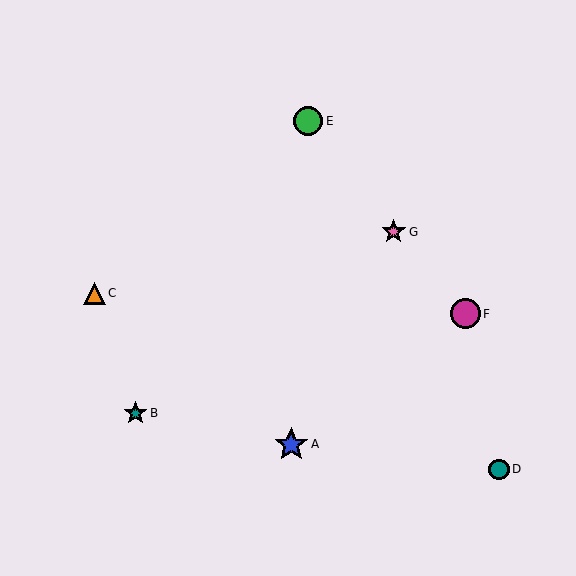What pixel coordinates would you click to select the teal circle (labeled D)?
Click at (499, 469) to select the teal circle D.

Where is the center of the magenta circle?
The center of the magenta circle is at (466, 314).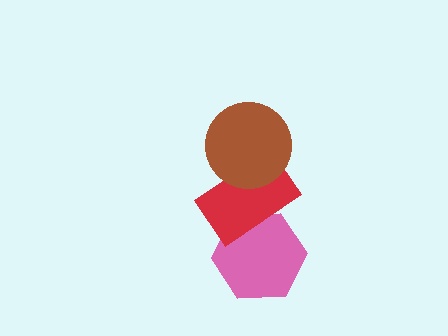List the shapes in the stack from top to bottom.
From top to bottom: the brown circle, the red rectangle, the pink hexagon.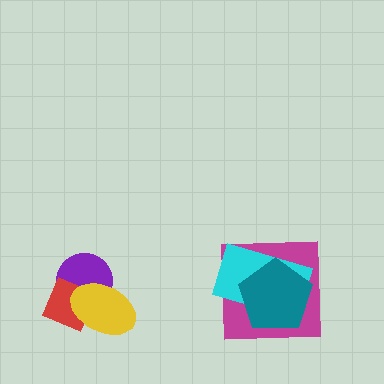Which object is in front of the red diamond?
The yellow ellipse is in front of the red diamond.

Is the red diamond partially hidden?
Yes, it is partially covered by another shape.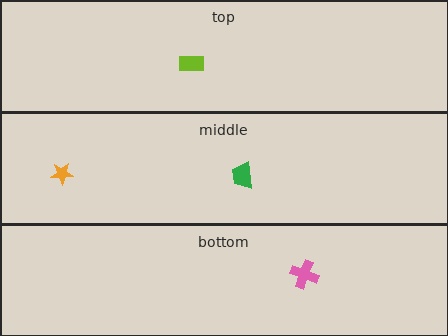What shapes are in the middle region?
The orange star, the green trapezoid.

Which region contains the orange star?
The middle region.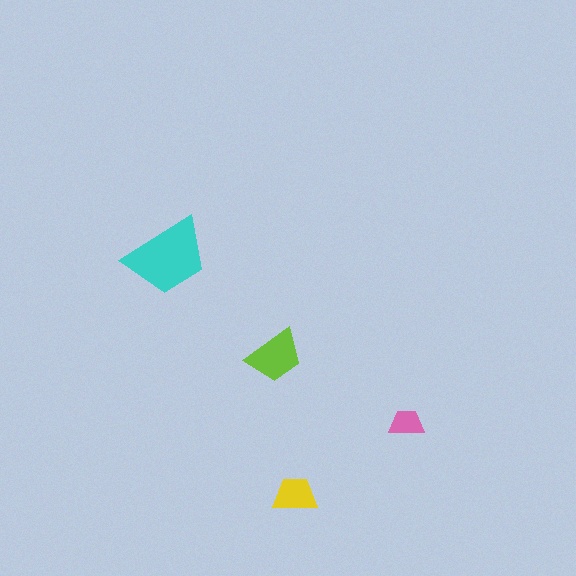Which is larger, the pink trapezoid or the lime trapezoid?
The lime one.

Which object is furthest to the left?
The cyan trapezoid is leftmost.